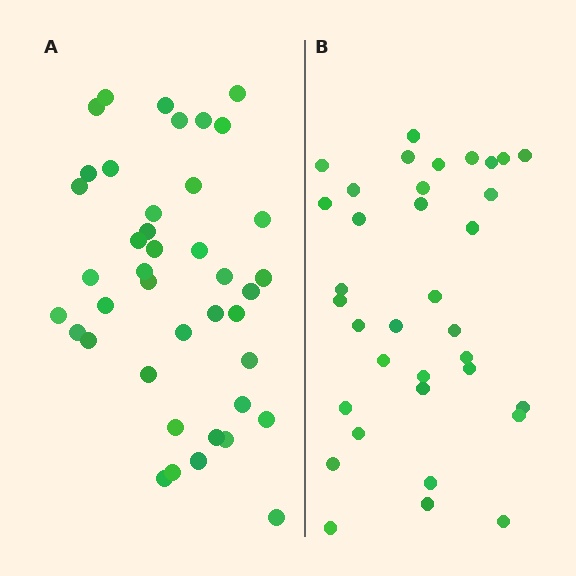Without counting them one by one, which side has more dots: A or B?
Region A (the left region) has more dots.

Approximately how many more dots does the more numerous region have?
Region A has about 6 more dots than region B.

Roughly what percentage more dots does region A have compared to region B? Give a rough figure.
About 15% more.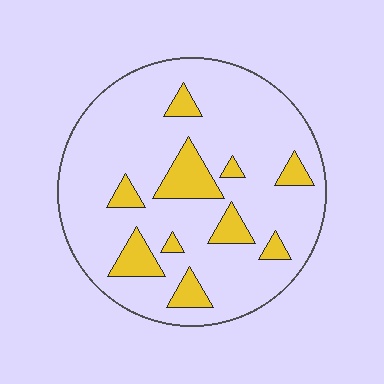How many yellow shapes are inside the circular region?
10.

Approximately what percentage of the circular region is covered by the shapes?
Approximately 15%.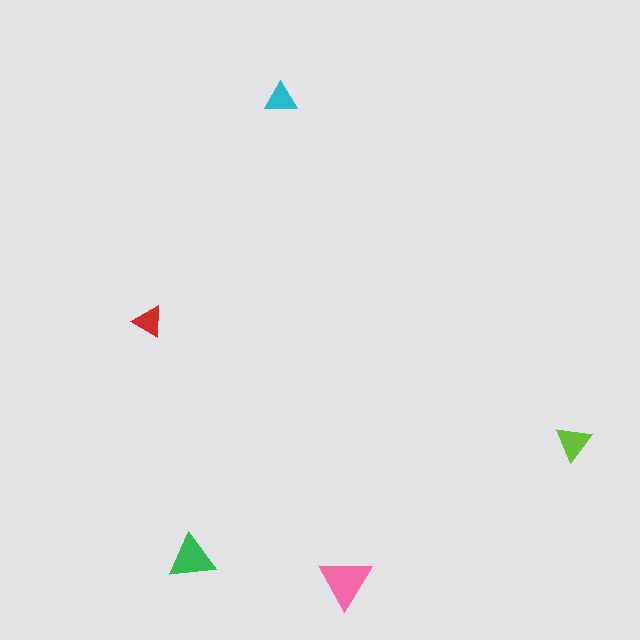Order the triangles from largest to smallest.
the pink one, the green one, the lime one, the cyan one, the red one.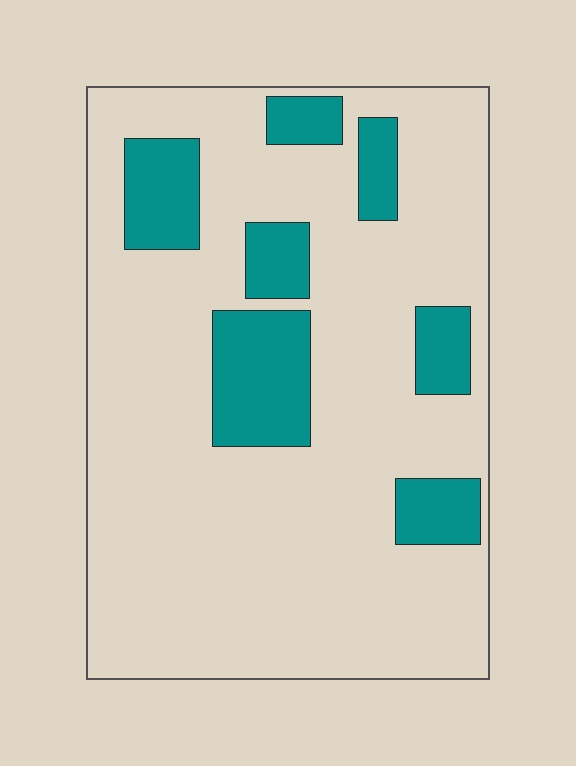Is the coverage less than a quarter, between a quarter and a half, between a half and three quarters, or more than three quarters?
Less than a quarter.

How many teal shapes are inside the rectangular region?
7.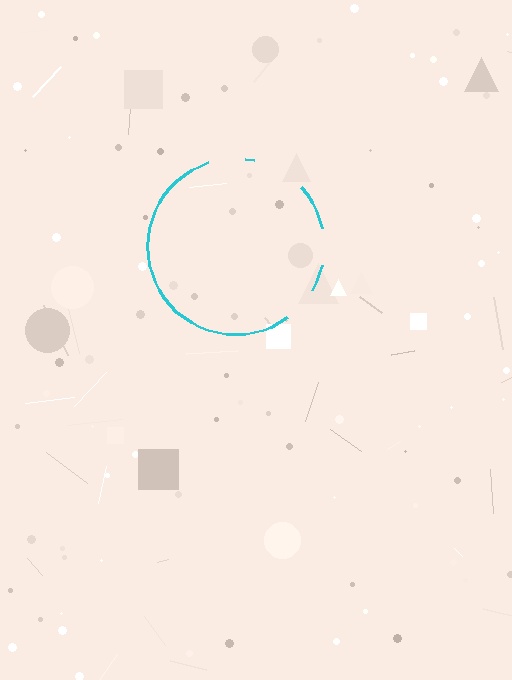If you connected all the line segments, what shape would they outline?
They would outline a circle.